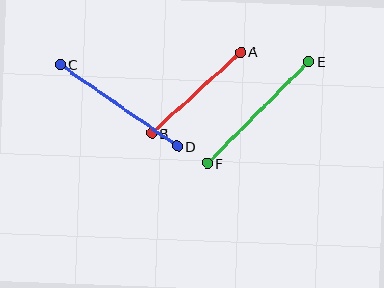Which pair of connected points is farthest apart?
Points E and F are farthest apart.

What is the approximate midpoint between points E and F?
The midpoint is at approximately (258, 112) pixels.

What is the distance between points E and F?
The distance is approximately 144 pixels.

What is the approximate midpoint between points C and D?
The midpoint is at approximately (119, 105) pixels.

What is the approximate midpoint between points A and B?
The midpoint is at approximately (196, 93) pixels.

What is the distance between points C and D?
The distance is approximately 143 pixels.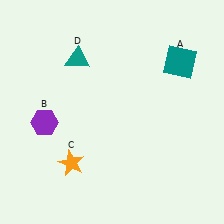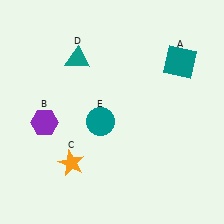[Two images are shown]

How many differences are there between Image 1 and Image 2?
There is 1 difference between the two images.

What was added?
A teal circle (E) was added in Image 2.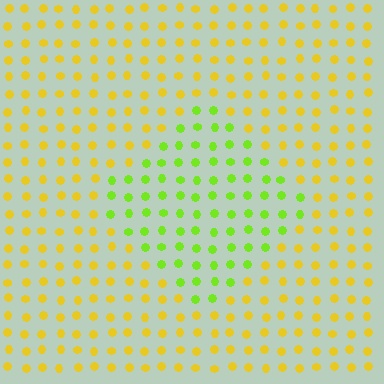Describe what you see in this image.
The image is filled with small yellow elements in a uniform arrangement. A diamond-shaped region is visible where the elements are tinted to a slightly different hue, forming a subtle color boundary.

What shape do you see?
I see a diamond.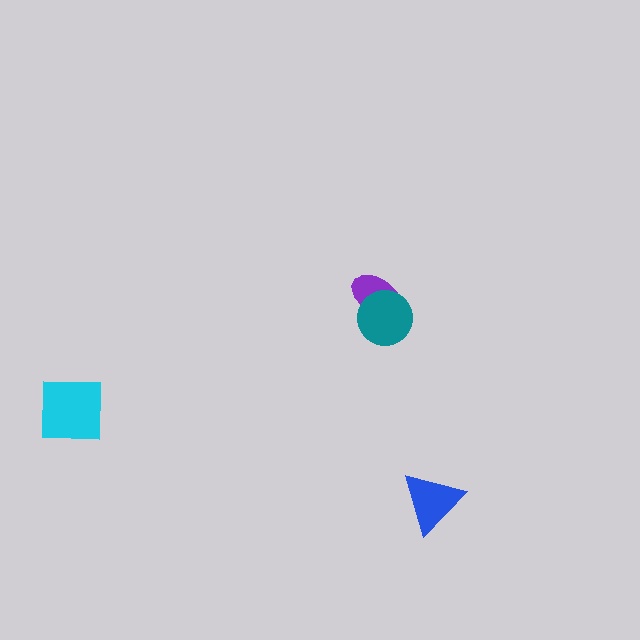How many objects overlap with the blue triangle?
0 objects overlap with the blue triangle.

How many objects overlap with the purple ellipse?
1 object overlaps with the purple ellipse.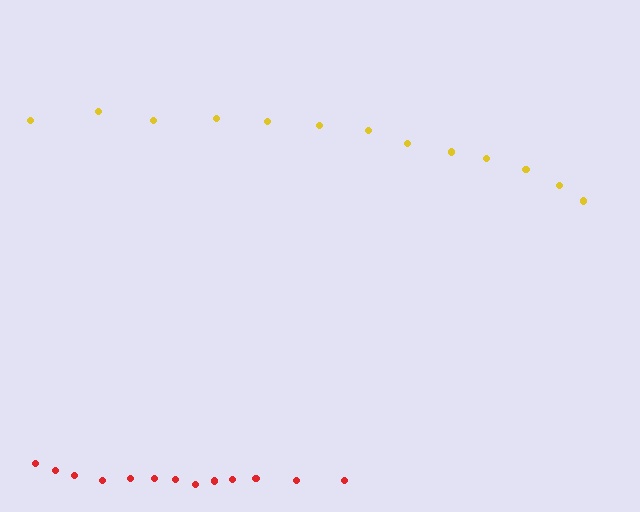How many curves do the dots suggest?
There are 2 distinct paths.